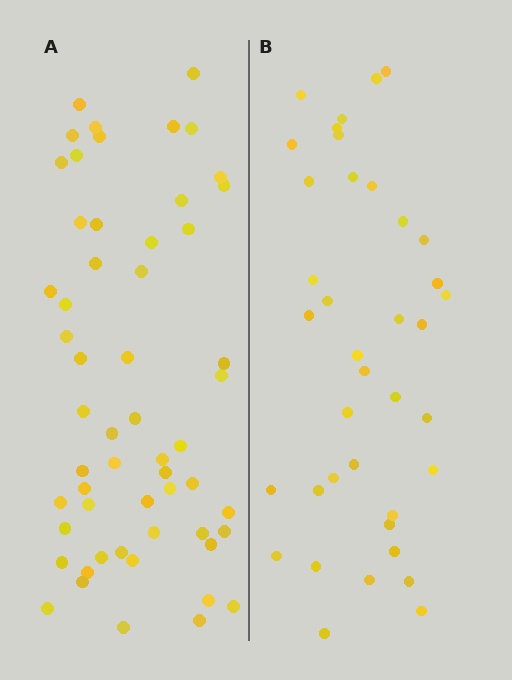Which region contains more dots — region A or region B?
Region A (the left region) has more dots.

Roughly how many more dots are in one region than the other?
Region A has approximately 20 more dots than region B.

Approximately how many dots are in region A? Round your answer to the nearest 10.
About 60 dots. (The exact count is 56, which rounds to 60.)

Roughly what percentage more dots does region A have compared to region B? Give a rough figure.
About 45% more.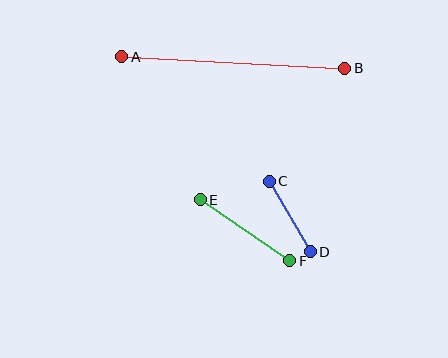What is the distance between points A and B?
The distance is approximately 224 pixels.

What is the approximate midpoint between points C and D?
The midpoint is at approximately (290, 216) pixels.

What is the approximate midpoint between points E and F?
The midpoint is at approximately (245, 230) pixels.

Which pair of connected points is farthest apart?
Points A and B are farthest apart.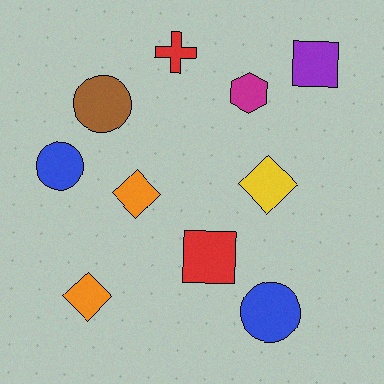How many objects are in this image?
There are 10 objects.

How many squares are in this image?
There are 2 squares.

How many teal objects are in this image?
There are no teal objects.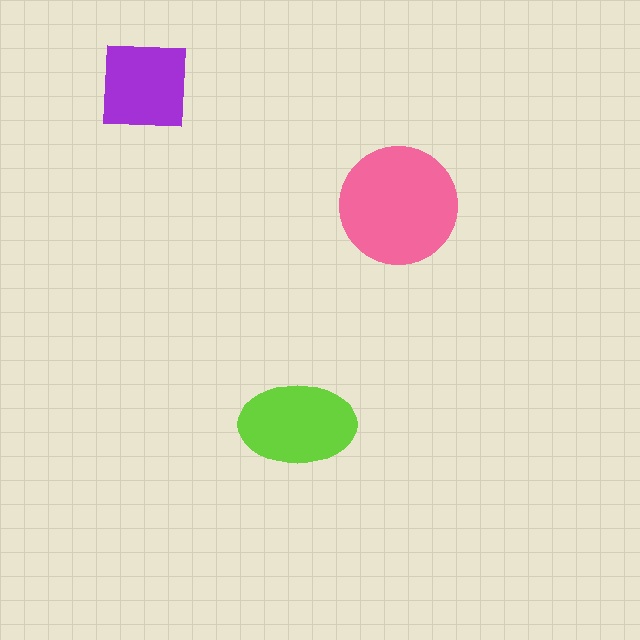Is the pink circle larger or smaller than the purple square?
Larger.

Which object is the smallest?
The purple square.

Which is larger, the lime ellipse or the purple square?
The lime ellipse.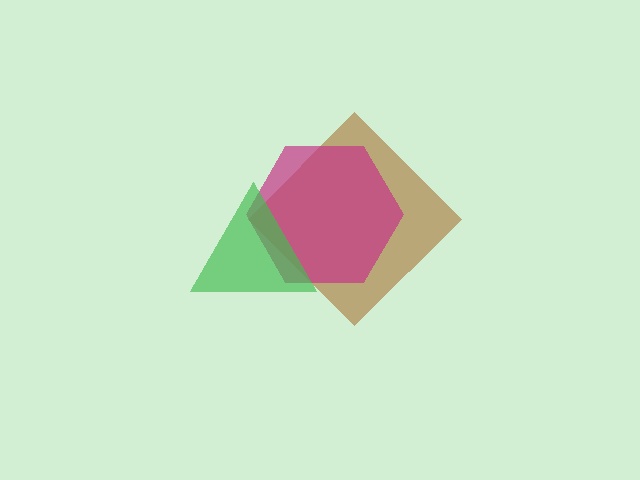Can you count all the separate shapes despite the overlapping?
Yes, there are 3 separate shapes.